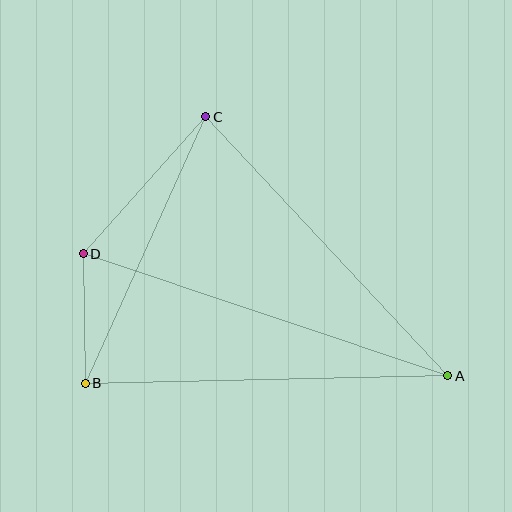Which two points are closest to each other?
Points B and D are closest to each other.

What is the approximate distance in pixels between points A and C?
The distance between A and C is approximately 354 pixels.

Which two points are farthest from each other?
Points A and D are farthest from each other.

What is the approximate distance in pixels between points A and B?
The distance between A and B is approximately 362 pixels.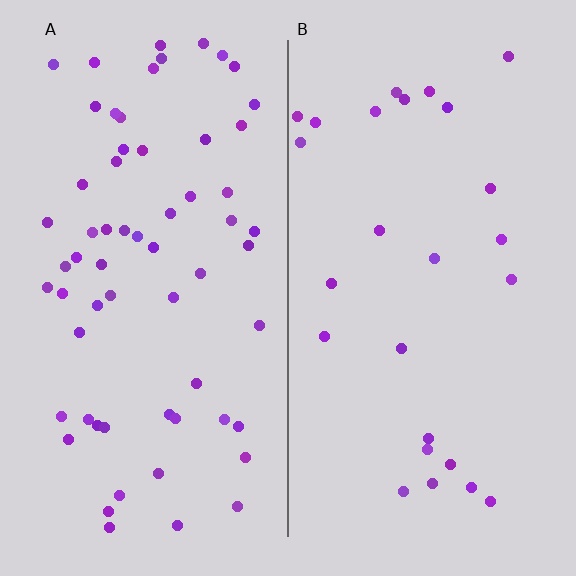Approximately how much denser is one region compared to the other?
Approximately 2.4× — region A over region B.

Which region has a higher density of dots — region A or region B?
A (the left).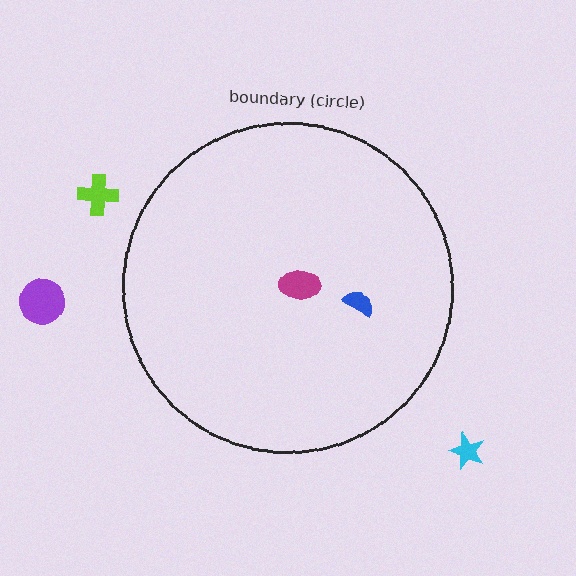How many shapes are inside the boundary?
2 inside, 3 outside.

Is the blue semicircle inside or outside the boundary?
Inside.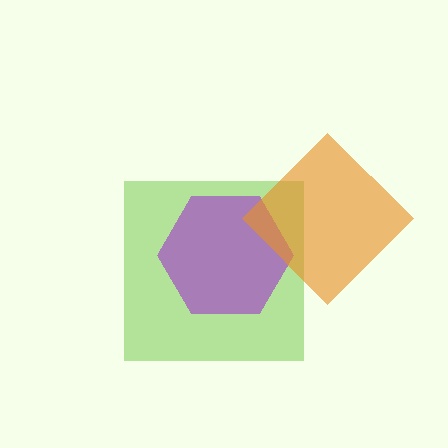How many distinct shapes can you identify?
There are 3 distinct shapes: a lime square, a purple hexagon, an orange diamond.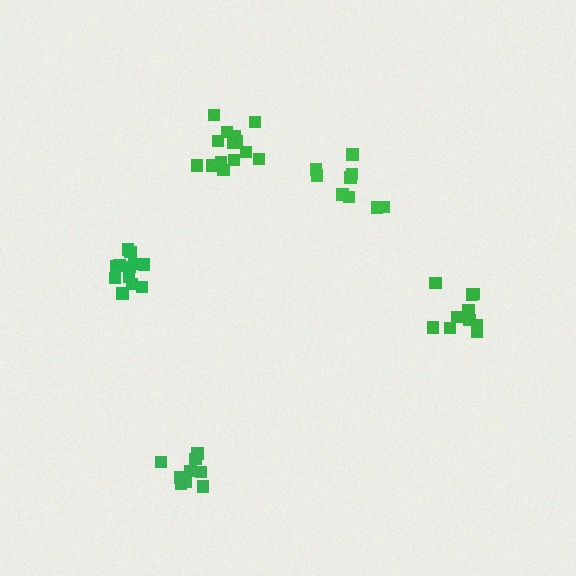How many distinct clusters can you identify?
There are 5 distinct clusters.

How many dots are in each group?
Group 1: 9 dots, Group 2: 11 dots, Group 3: 12 dots, Group 4: 9 dots, Group 5: 14 dots (55 total).